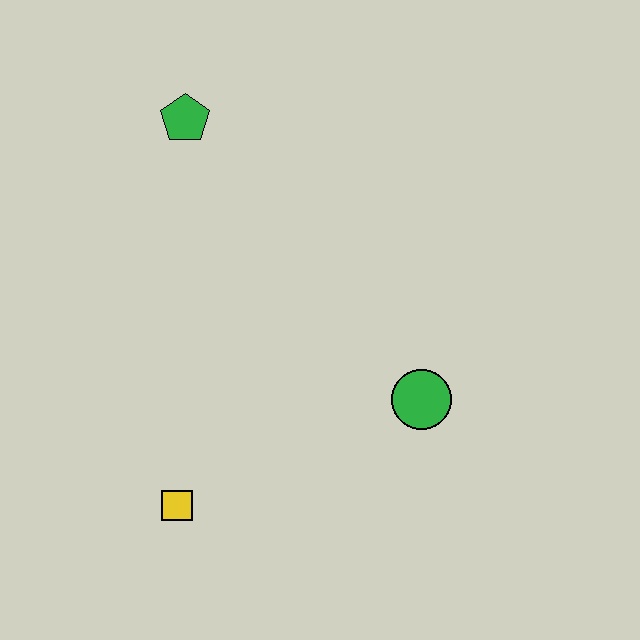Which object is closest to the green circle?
The yellow square is closest to the green circle.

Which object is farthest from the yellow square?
The green pentagon is farthest from the yellow square.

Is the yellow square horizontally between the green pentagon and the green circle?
No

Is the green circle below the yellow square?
No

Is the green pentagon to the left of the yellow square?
No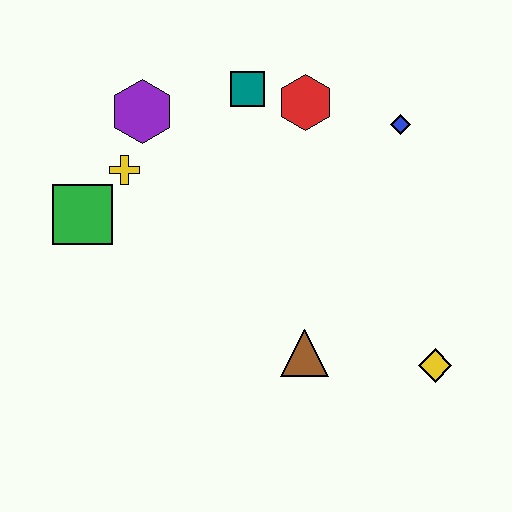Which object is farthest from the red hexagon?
The yellow diamond is farthest from the red hexagon.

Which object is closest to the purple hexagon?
The yellow cross is closest to the purple hexagon.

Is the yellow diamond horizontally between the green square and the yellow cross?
No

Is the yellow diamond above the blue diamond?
No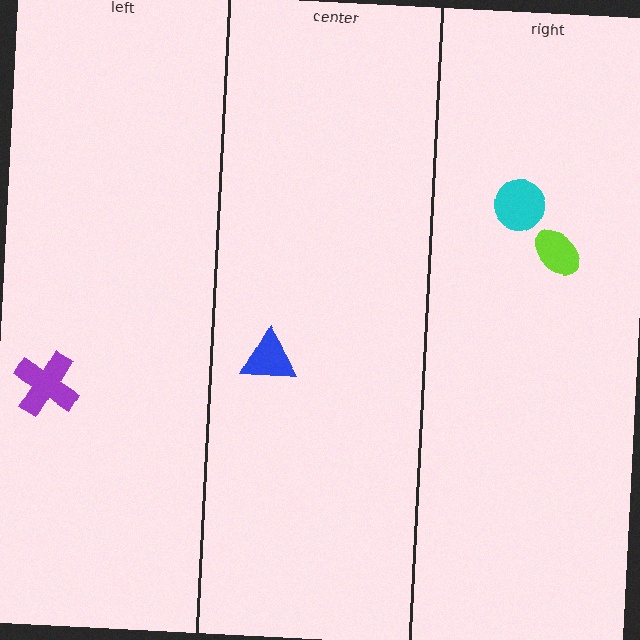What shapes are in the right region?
The cyan circle, the lime ellipse.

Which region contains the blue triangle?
The center region.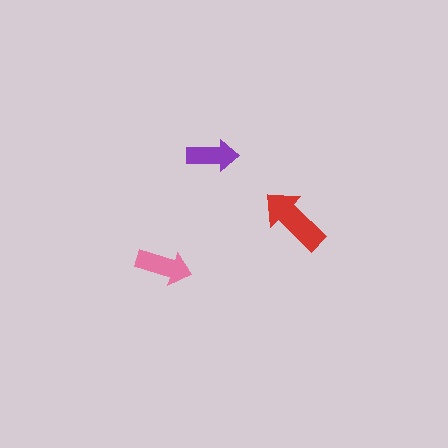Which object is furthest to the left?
The pink arrow is leftmost.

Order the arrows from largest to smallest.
the red one, the pink one, the purple one.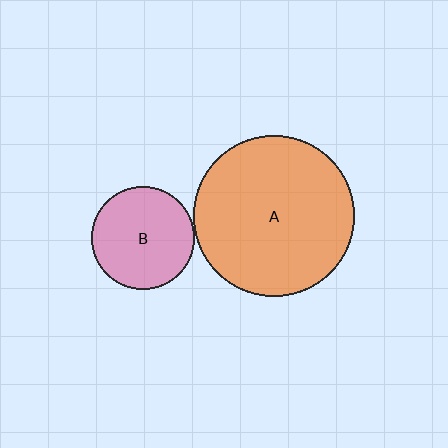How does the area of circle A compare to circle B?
Approximately 2.4 times.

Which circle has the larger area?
Circle A (orange).